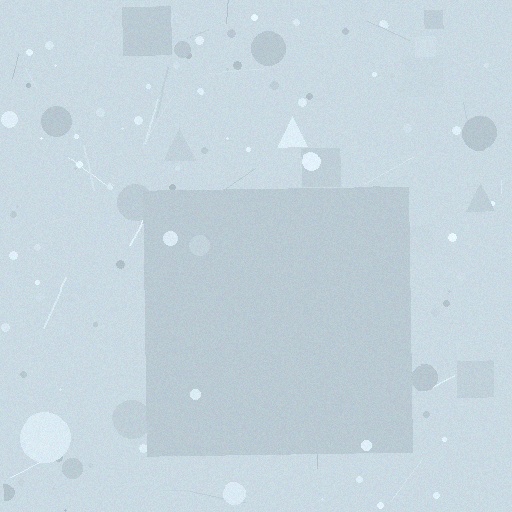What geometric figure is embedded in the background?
A square is embedded in the background.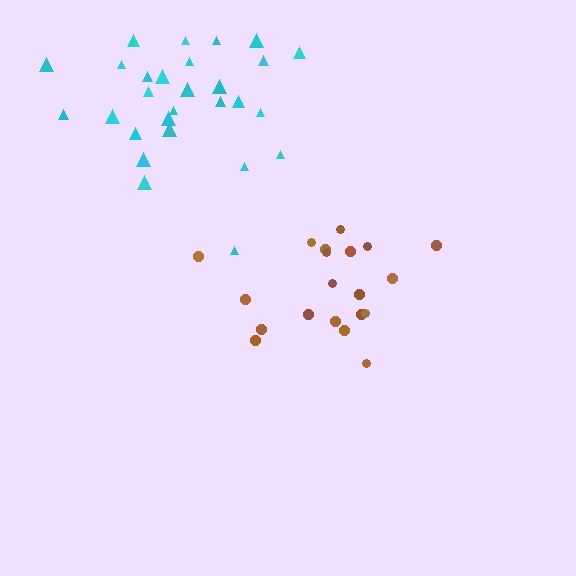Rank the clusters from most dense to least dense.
cyan, brown.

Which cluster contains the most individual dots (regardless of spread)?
Cyan (28).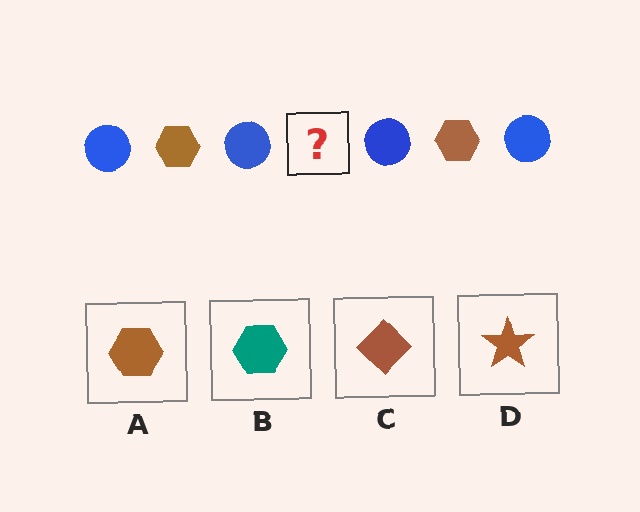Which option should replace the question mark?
Option A.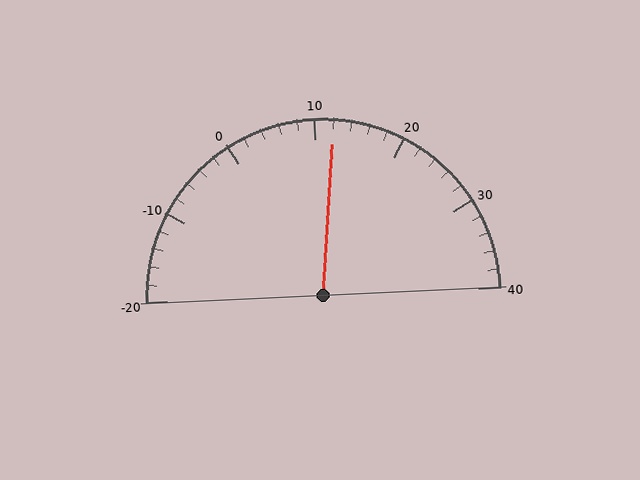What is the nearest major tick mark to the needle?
The nearest major tick mark is 10.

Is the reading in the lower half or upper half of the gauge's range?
The reading is in the upper half of the range (-20 to 40).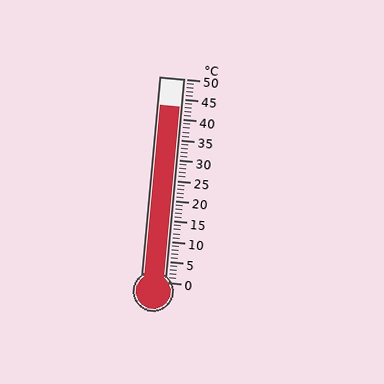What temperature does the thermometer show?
The thermometer shows approximately 43°C.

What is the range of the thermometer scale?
The thermometer scale ranges from 0°C to 50°C.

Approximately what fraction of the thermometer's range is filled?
The thermometer is filled to approximately 85% of its range.